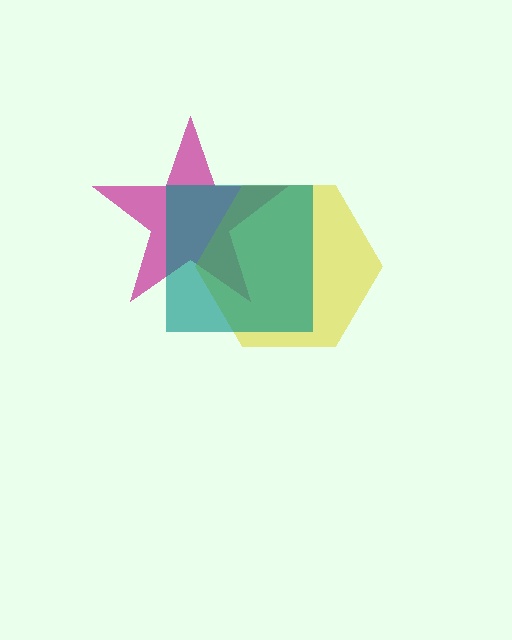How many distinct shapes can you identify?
There are 3 distinct shapes: a magenta star, a yellow hexagon, a teal square.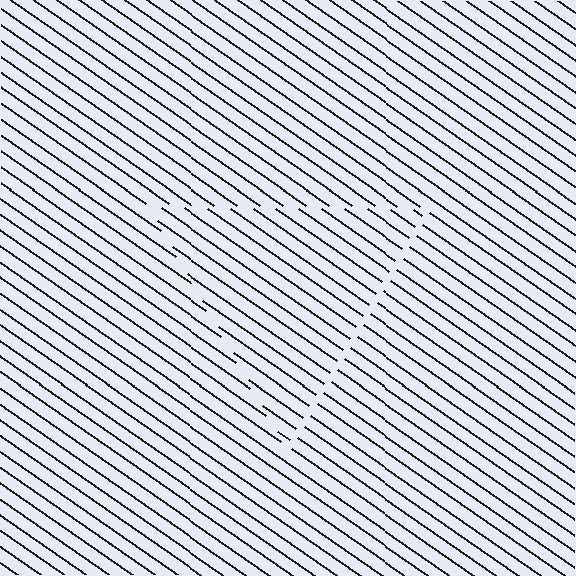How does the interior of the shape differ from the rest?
The interior of the shape contains the same grating, shifted by half a period — the contour is defined by the phase discontinuity where line-ends from the inner and outer gratings abut.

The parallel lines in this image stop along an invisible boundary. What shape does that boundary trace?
An illusory triangle. The interior of the shape contains the same grating, shifted by half a period — the contour is defined by the phase discontinuity where line-ends from the inner and outer gratings abut.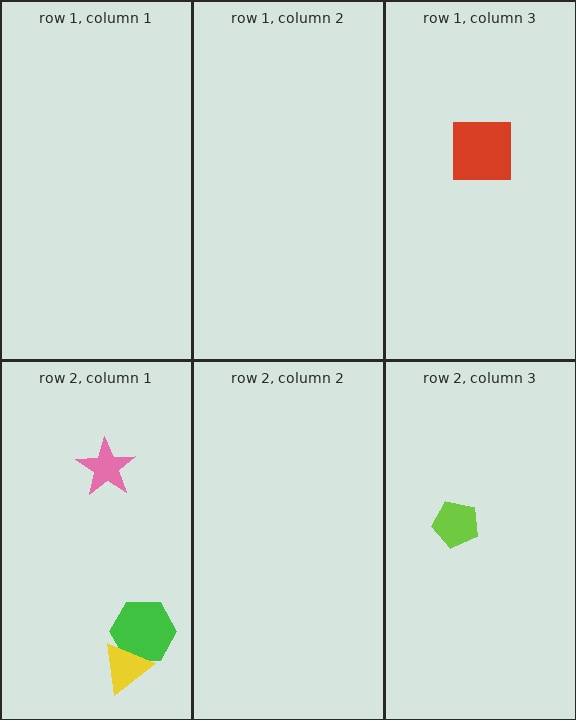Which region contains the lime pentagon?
The row 2, column 3 region.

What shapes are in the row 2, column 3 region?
The lime pentagon.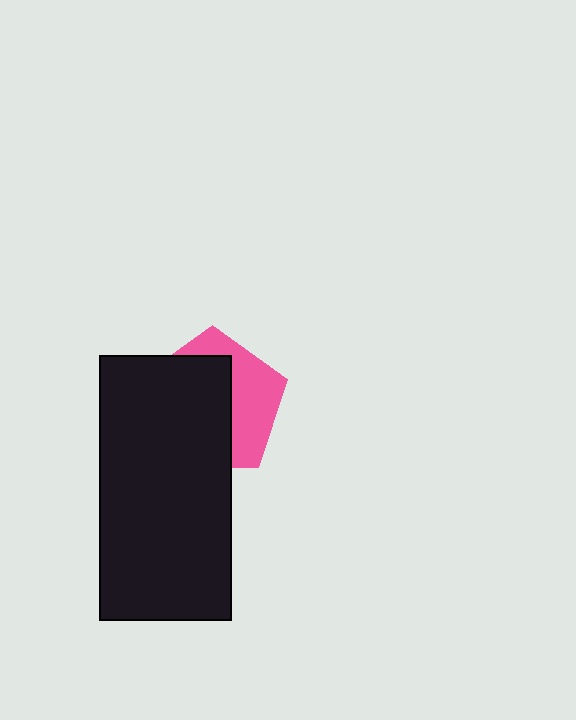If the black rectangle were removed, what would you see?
You would see the complete pink pentagon.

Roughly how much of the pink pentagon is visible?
A small part of it is visible (roughly 40%).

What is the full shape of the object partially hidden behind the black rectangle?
The partially hidden object is a pink pentagon.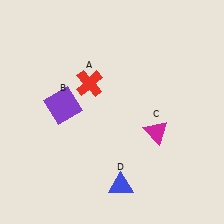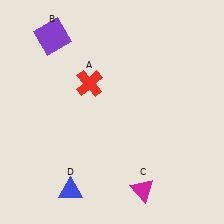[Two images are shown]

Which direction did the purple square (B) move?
The purple square (B) moved up.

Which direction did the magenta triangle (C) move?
The magenta triangle (C) moved down.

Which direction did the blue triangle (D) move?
The blue triangle (D) moved left.